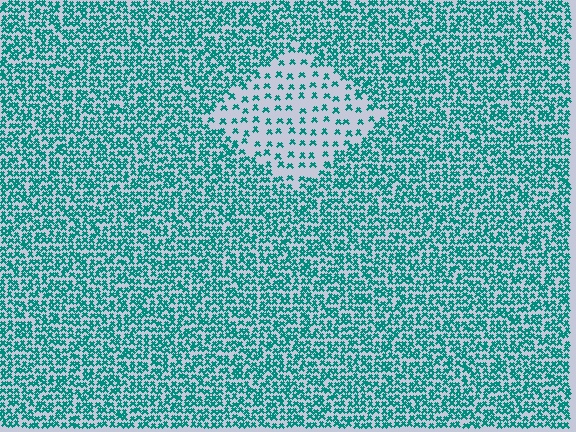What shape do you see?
I see a diamond.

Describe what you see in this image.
The image contains small teal elements arranged at two different densities. A diamond-shaped region is visible where the elements are less densely packed than the surrounding area.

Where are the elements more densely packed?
The elements are more densely packed outside the diamond boundary.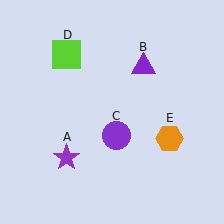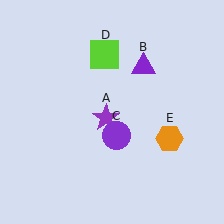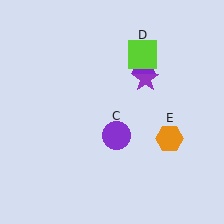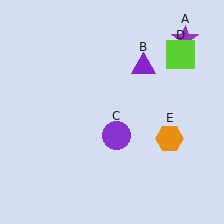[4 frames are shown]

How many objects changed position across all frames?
2 objects changed position: purple star (object A), lime square (object D).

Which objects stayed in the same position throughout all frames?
Purple triangle (object B) and purple circle (object C) and orange hexagon (object E) remained stationary.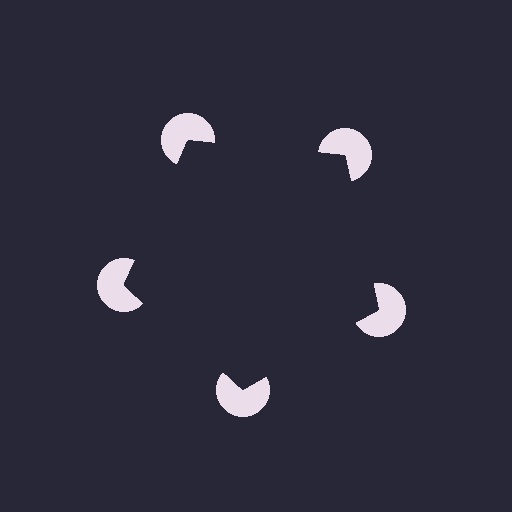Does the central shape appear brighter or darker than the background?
It typically appears slightly darker than the background, even though no actual brightness change is drawn.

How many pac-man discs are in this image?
There are 5 — one at each vertex of the illusory pentagon.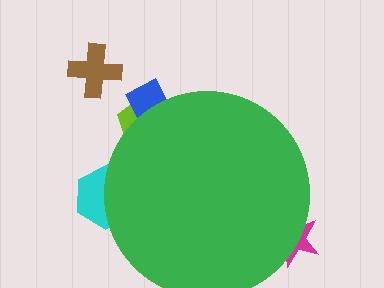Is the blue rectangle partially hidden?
Yes, the blue rectangle is partially hidden behind the green circle.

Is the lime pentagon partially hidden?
Yes, the lime pentagon is partially hidden behind the green circle.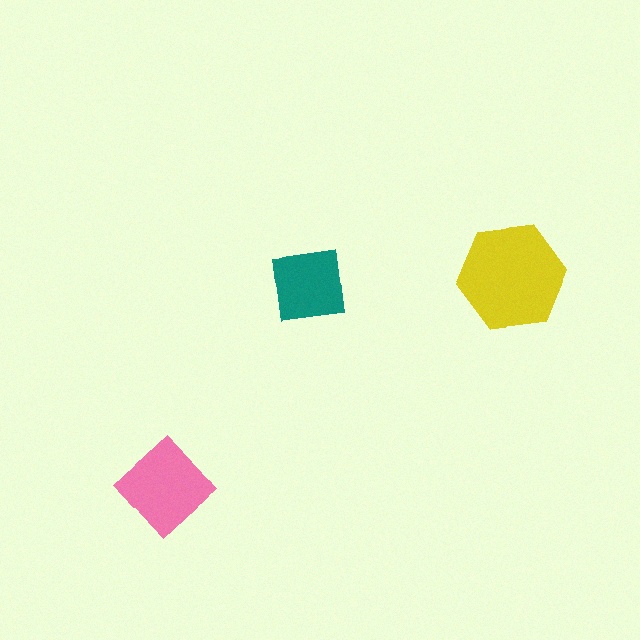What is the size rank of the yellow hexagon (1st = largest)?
1st.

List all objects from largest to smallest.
The yellow hexagon, the pink diamond, the teal square.